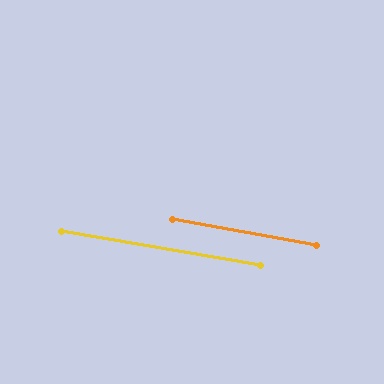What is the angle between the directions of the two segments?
Approximately 1 degree.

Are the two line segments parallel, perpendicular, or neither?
Parallel — their directions differ by only 0.6°.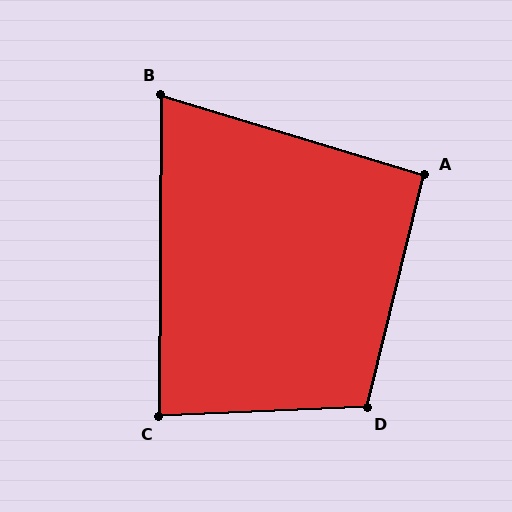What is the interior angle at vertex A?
Approximately 93 degrees (approximately right).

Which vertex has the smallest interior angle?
B, at approximately 74 degrees.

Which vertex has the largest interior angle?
D, at approximately 106 degrees.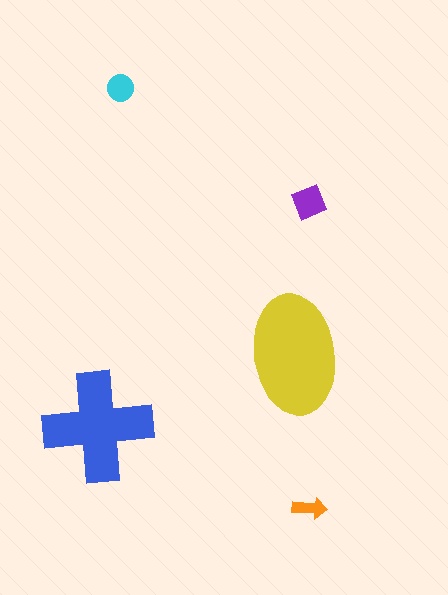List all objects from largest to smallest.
The yellow ellipse, the blue cross, the purple square, the cyan circle, the orange arrow.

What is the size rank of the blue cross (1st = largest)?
2nd.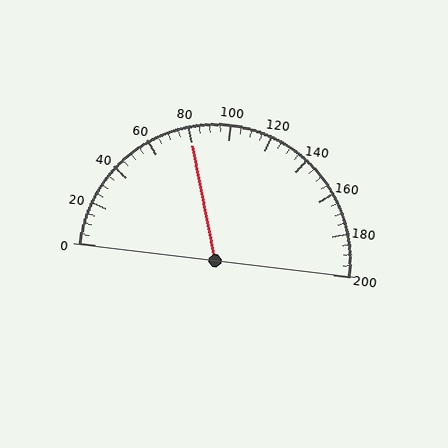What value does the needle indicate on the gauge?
The needle indicates approximately 80.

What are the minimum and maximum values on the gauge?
The gauge ranges from 0 to 200.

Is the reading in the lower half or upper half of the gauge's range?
The reading is in the lower half of the range (0 to 200).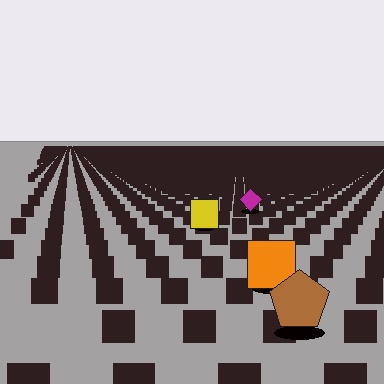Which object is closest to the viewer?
The brown pentagon is closest. The texture marks near it are larger and more spread out.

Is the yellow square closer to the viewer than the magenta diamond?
Yes. The yellow square is closer — you can tell from the texture gradient: the ground texture is coarser near it.